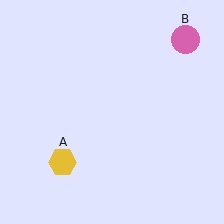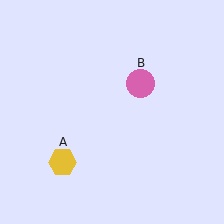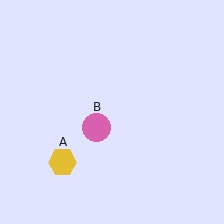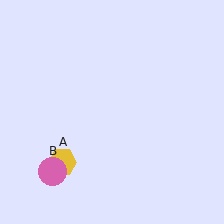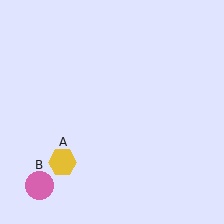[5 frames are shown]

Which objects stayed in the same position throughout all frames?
Yellow hexagon (object A) remained stationary.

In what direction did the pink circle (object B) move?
The pink circle (object B) moved down and to the left.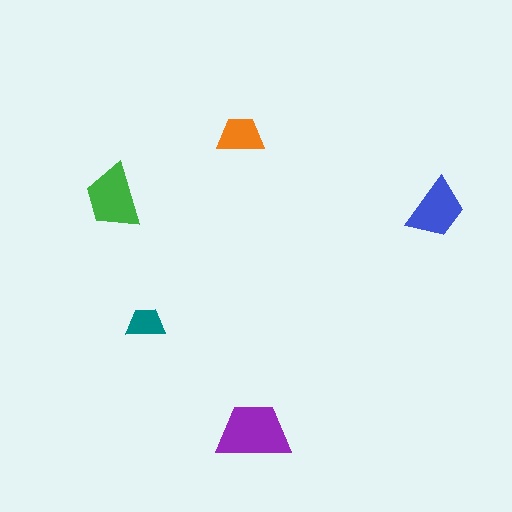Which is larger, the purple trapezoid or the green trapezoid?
The purple one.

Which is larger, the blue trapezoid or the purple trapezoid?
The purple one.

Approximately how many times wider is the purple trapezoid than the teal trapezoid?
About 2 times wider.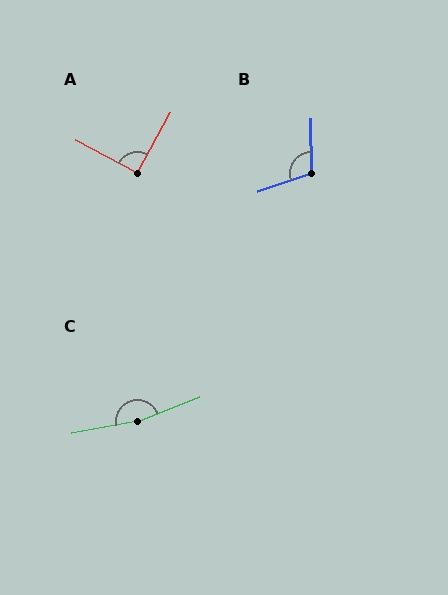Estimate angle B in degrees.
Approximately 107 degrees.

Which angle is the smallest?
A, at approximately 91 degrees.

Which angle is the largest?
C, at approximately 169 degrees.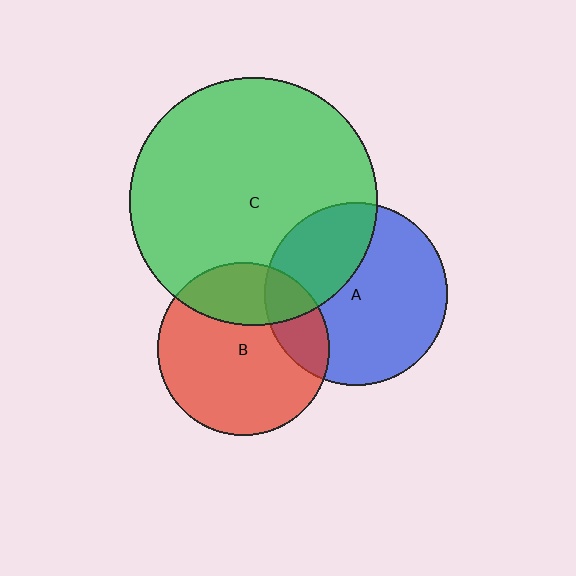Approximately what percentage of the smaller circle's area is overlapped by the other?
Approximately 35%.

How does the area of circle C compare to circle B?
Approximately 2.1 times.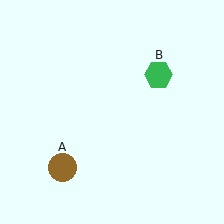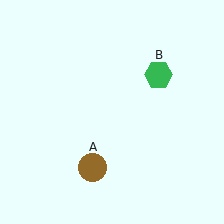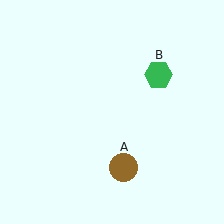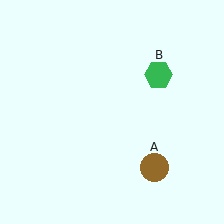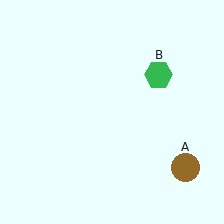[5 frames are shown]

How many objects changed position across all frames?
1 object changed position: brown circle (object A).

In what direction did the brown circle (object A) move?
The brown circle (object A) moved right.